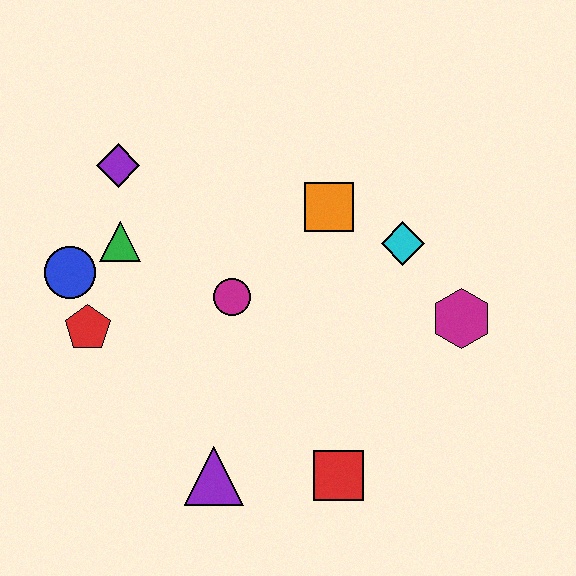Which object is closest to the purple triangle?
The red square is closest to the purple triangle.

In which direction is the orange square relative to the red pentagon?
The orange square is to the right of the red pentagon.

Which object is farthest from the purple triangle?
The purple diamond is farthest from the purple triangle.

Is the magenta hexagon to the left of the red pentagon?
No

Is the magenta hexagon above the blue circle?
No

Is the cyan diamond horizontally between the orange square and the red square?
No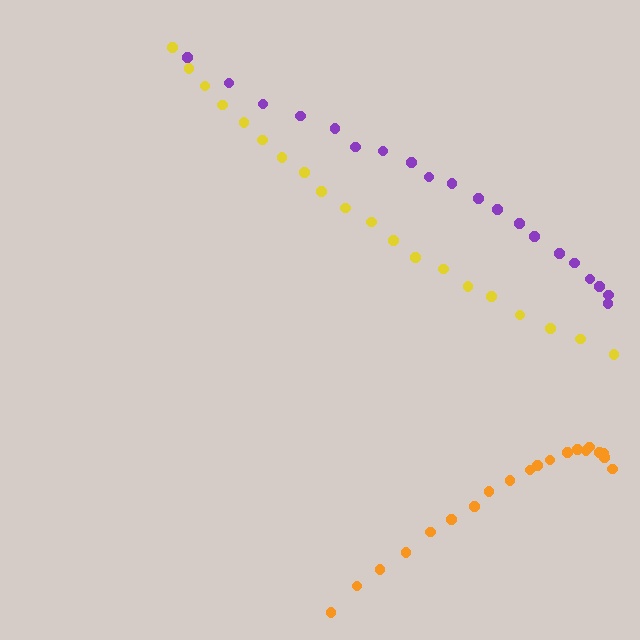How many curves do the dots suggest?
There are 3 distinct paths.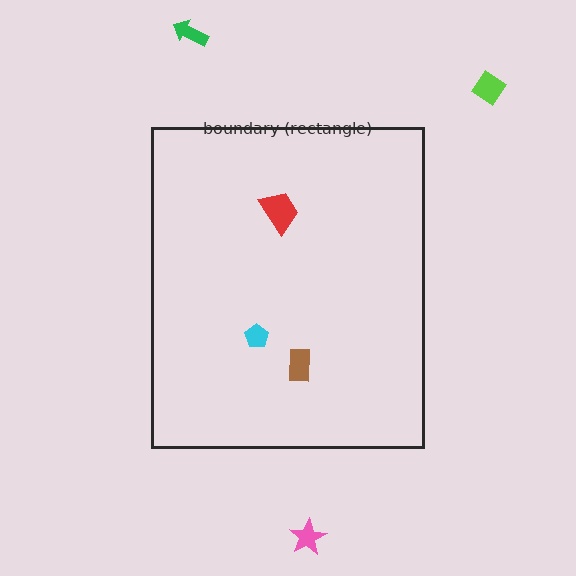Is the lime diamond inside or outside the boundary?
Outside.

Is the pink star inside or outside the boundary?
Outside.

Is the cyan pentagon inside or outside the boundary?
Inside.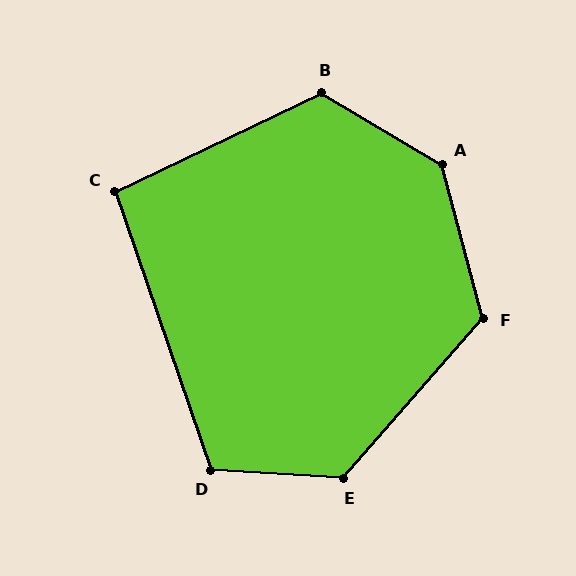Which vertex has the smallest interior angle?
C, at approximately 97 degrees.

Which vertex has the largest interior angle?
A, at approximately 135 degrees.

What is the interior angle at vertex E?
Approximately 128 degrees (obtuse).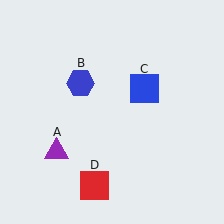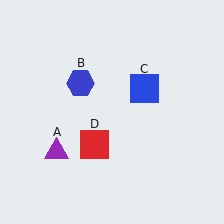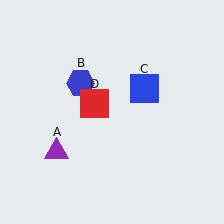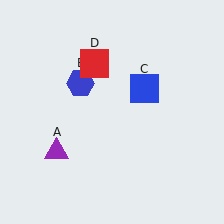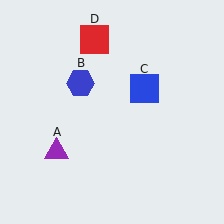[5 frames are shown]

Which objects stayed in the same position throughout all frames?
Purple triangle (object A) and blue hexagon (object B) and blue square (object C) remained stationary.